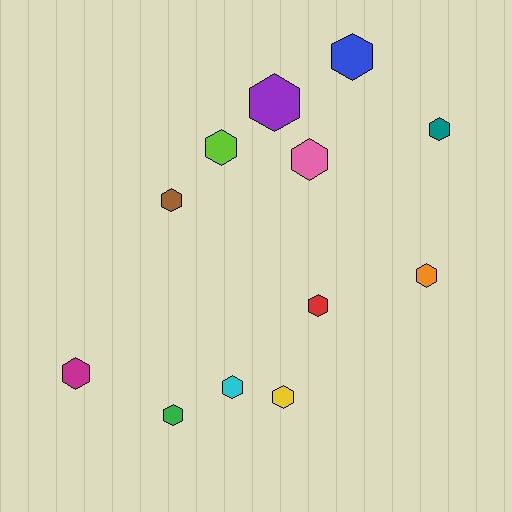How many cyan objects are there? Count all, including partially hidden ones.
There is 1 cyan object.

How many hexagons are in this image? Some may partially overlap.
There are 12 hexagons.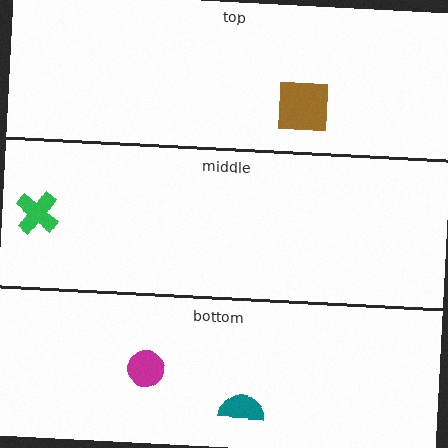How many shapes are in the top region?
1.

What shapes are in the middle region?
The green cross.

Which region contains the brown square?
The top region.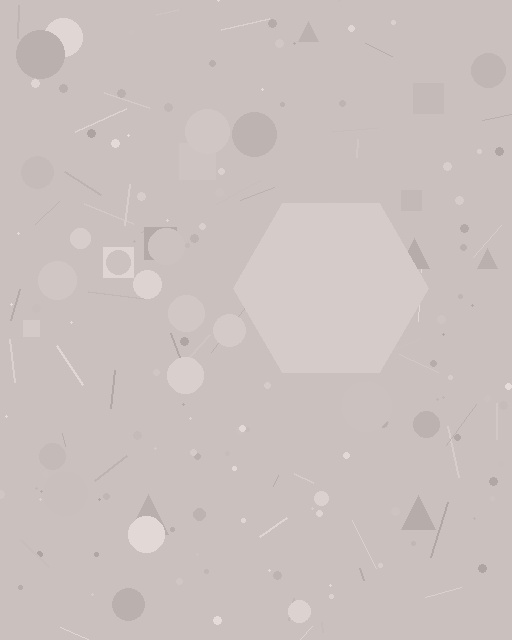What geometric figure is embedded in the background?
A hexagon is embedded in the background.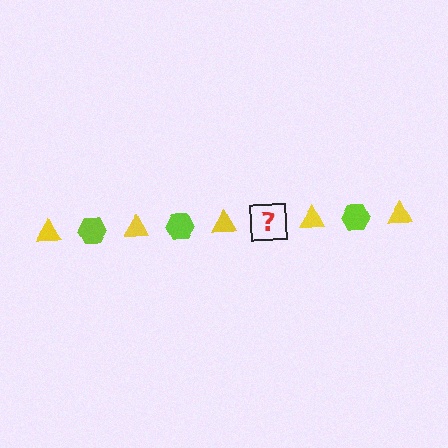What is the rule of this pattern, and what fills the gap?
The rule is that the pattern alternates between yellow triangle and lime hexagon. The gap should be filled with a lime hexagon.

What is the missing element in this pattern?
The missing element is a lime hexagon.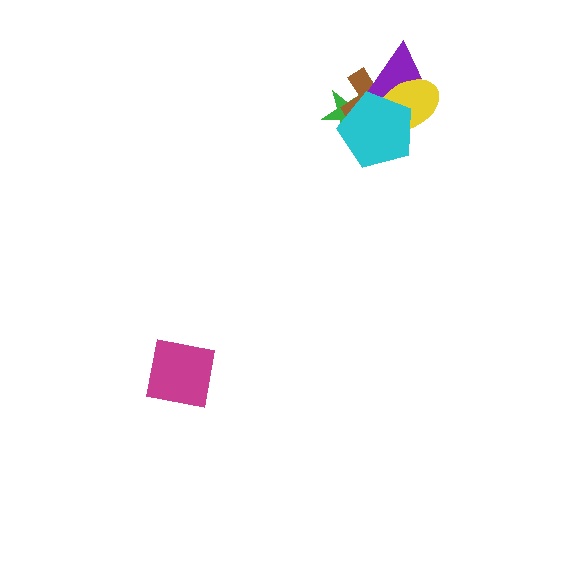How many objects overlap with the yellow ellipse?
3 objects overlap with the yellow ellipse.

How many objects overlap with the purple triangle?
3 objects overlap with the purple triangle.